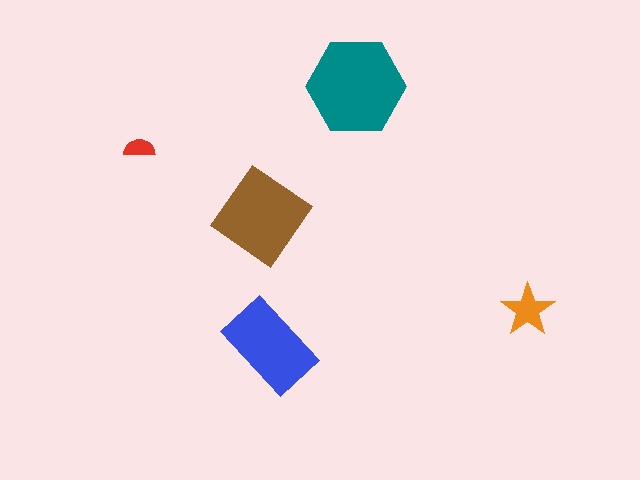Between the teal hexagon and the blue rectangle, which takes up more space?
The teal hexagon.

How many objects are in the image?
There are 5 objects in the image.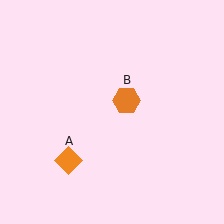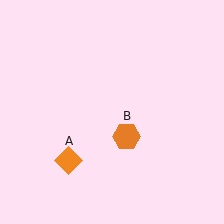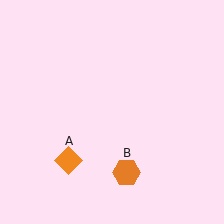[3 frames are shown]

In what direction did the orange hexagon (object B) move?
The orange hexagon (object B) moved down.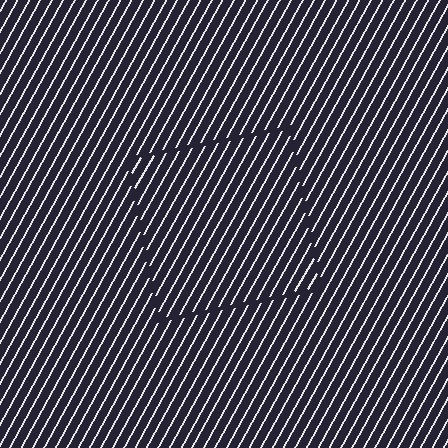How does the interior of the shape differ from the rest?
The interior of the shape contains the same grating, shifted by half a period — the contour is defined by the phase discontinuity where line-ends from the inner and outer gratings abut.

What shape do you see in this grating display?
An illusory square. The interior of the shape contains the same grating, shifted by half a period — the contour is defined by the phase discontinuity where line-ends from the inner and outer gratings abut.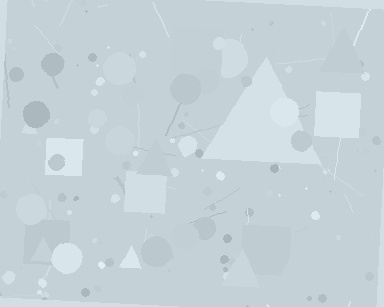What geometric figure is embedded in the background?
A triangle is embedded in the background.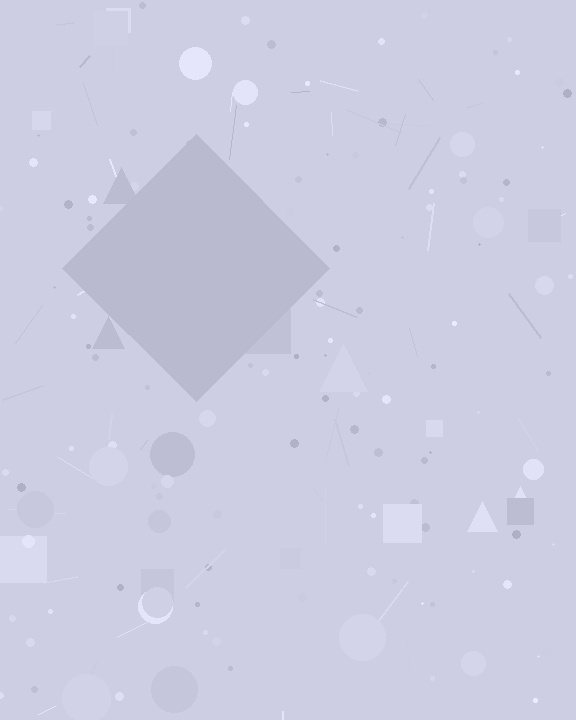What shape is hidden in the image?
A diamond is hidden in the image.